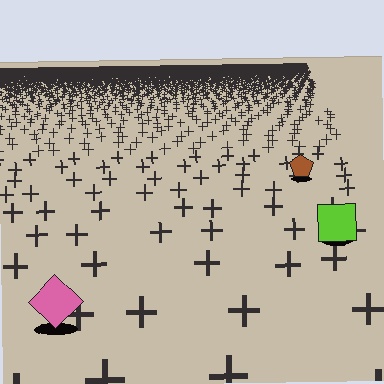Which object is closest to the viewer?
The pink diamond is closest. The texture marks near it are larger and more spread out.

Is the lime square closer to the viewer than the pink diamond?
No. The pink diamond is closer — you can tell from the texture gradient: the ground texture is coarser near it.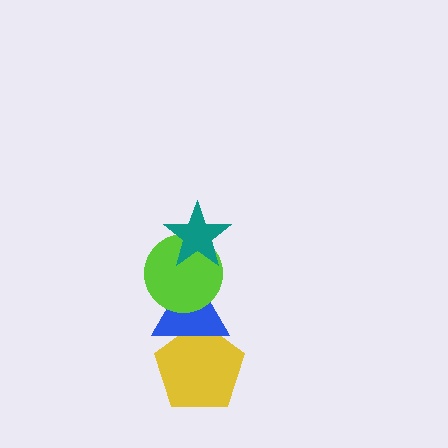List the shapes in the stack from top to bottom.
From top to bottom: the teal star, the lime circle, the blue triangle, the yellow pentagon.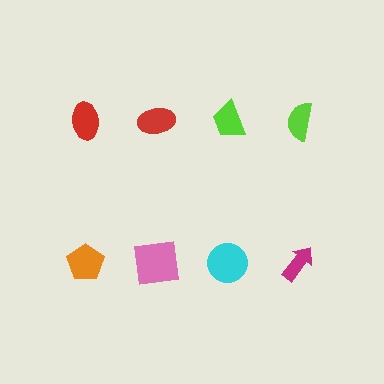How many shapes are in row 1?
4 shapes.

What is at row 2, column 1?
An orange pentagon.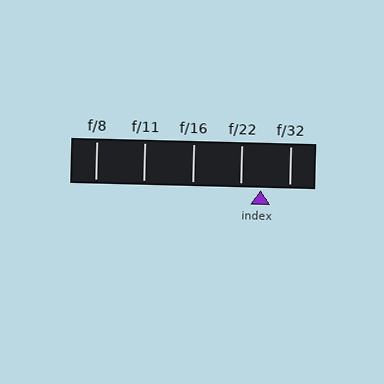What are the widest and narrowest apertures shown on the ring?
The widest aperture shown is f/8 and the narrowest is f/32.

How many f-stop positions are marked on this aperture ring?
There are 5 f-stop positions marked.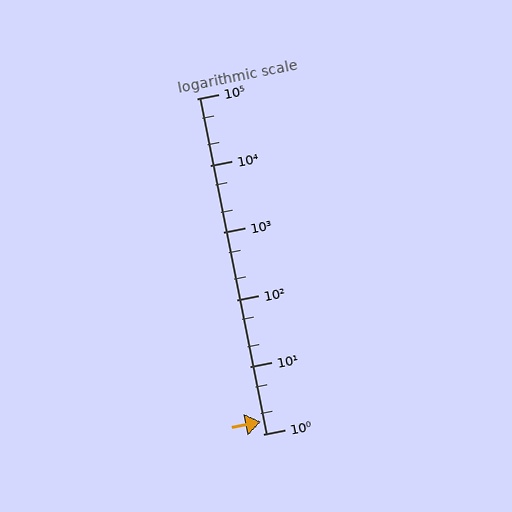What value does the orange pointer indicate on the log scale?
The pointer indicates approximately 1.5.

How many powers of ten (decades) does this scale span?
The scale spans 5 decades, from 1 to 100000.